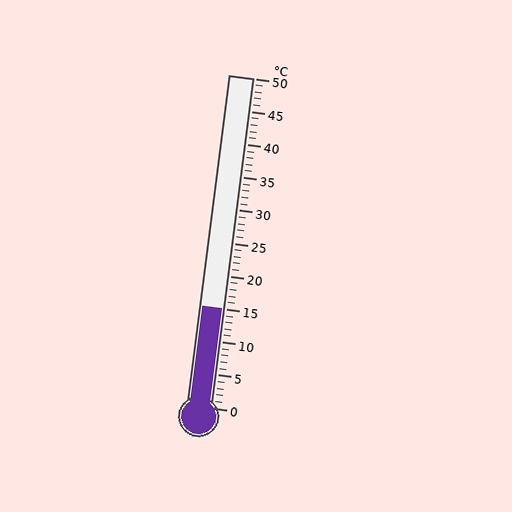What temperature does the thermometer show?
The thermometer shows approximately 15°C.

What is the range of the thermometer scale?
The thermometer scale ranges from 0°C to 50°C.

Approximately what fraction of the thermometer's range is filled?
The thermometer is filled to approximately 30% of its range.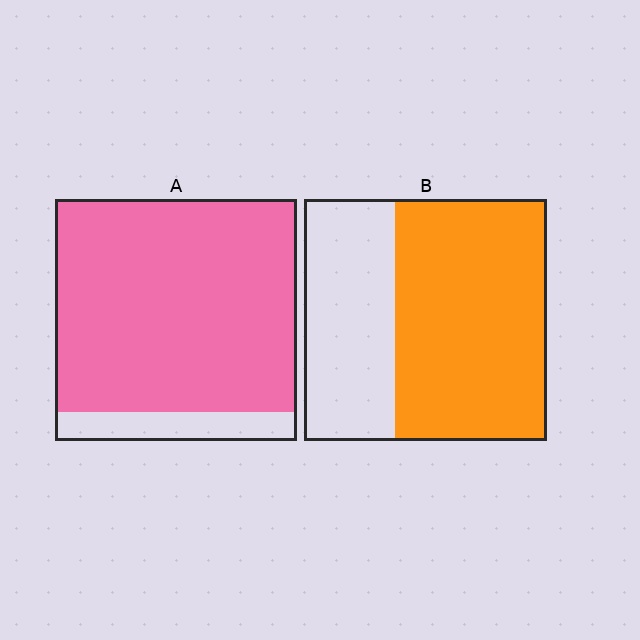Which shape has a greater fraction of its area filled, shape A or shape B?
Shape A.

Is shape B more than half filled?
Yes.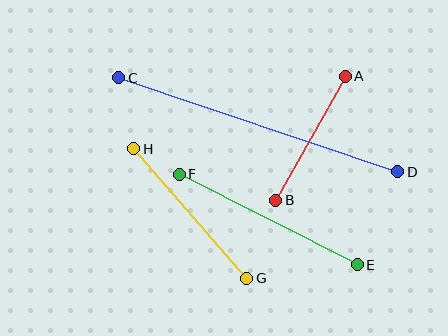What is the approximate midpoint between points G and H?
The midpoint is at approximately (190, 213) pixels.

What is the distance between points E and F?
The distance is approximately 199 pixels.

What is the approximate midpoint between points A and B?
The midpoint is at approximately (310, 138) pixels.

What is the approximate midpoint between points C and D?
The midpoint is at approximately (258, 125) pixels.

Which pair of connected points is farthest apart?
Points C and D are farthest apart.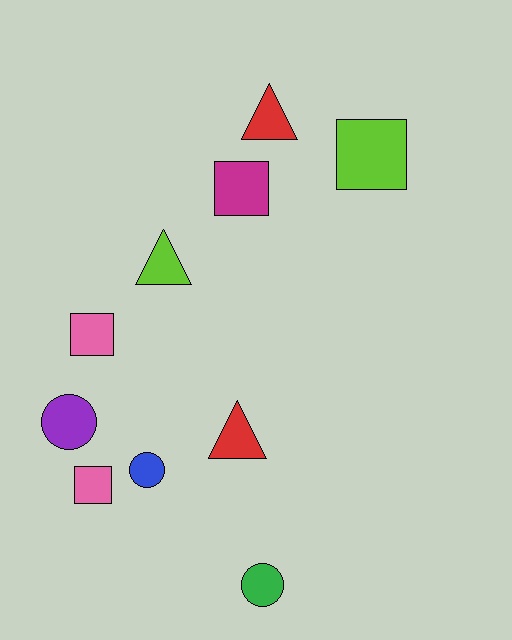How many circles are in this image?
There are 3 circles.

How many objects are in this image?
There are 10 objects.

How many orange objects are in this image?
There are no orange objects.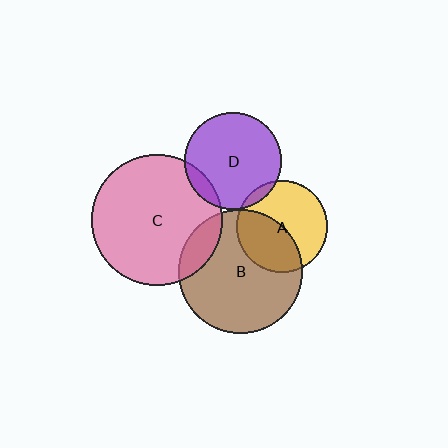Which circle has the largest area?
Circle C (pink).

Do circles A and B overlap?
Yes.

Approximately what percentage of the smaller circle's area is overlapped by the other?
Approximately 45%.